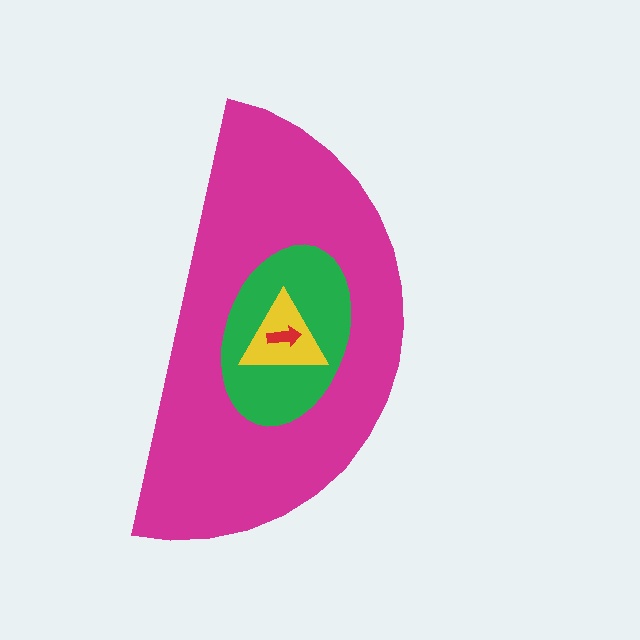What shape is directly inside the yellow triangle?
The red arrow.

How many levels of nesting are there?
4.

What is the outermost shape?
The magenta semicircle.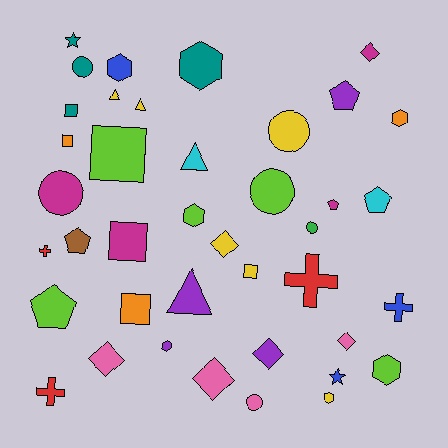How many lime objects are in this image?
There are 5 lime objects.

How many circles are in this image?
There are 6 circles.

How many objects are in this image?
There are 40 objects.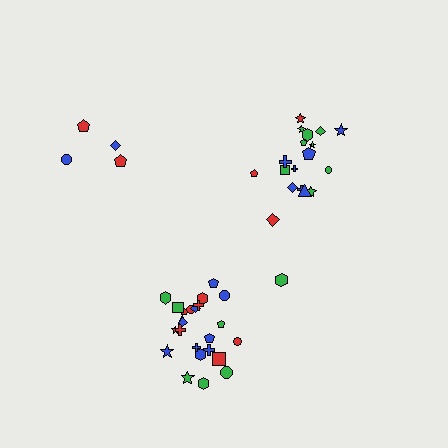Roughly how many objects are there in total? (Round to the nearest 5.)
Roughly 45 objects in total.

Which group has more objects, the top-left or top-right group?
The top-right group.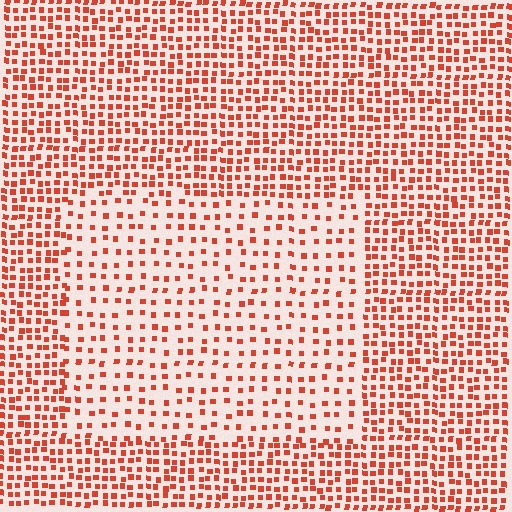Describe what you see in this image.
The image contains small red elements arranged at two different densities. A rectangle-shaped region is visible where the elements are less densely packed than the surrounding area.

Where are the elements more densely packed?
The elements are more densely packed outside the rectangle boundary.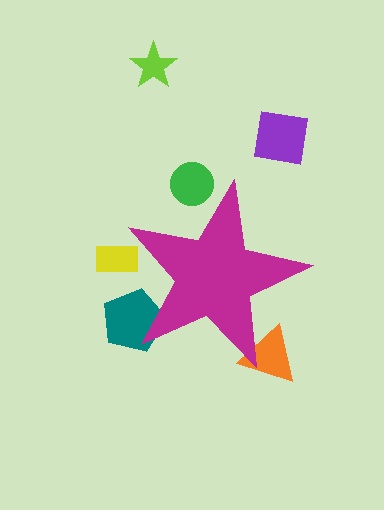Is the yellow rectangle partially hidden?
Yes, the yellow rectangle is partially hidden behind the magenta star.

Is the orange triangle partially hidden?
Yes, the orange triangle is partially hidden behind the magenta star.